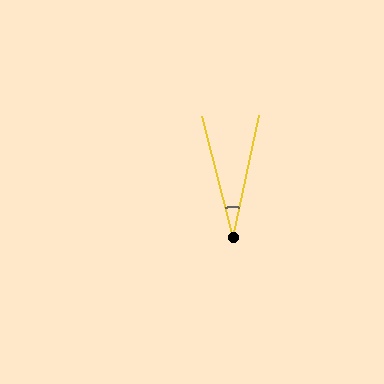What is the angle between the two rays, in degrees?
Approximately 26 degrees.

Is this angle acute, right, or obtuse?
It is acute.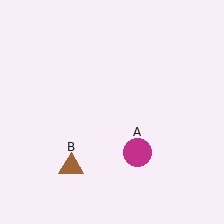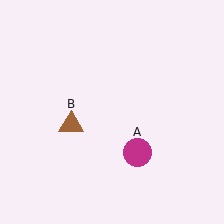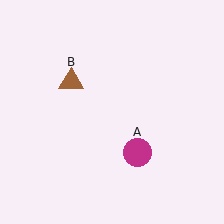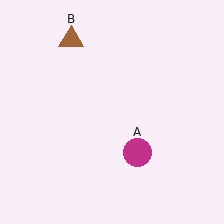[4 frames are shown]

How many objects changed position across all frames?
1 object changed position: brown triangle (object B).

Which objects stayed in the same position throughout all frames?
Magenta circle (object A) remained stationary.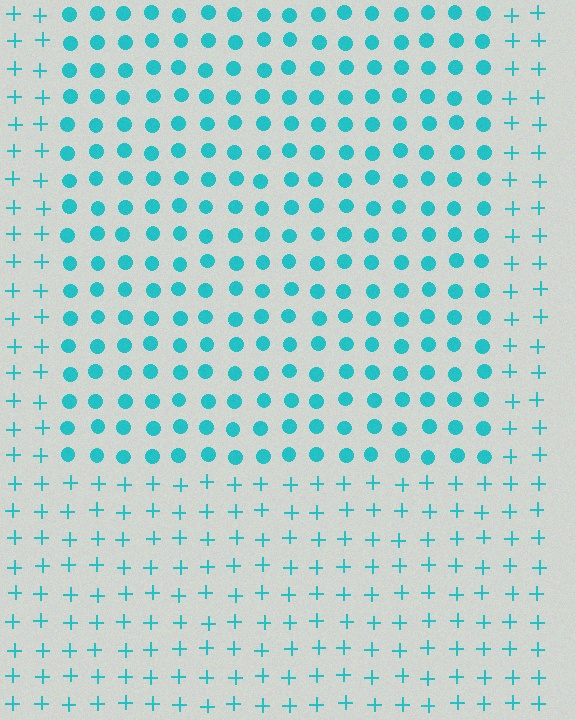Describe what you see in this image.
The image is filled with small cyan elements arranged in a uniform grid. A rectangle-shaped region contains circles, while the surrounding area contains plus signs. The boundary is defined purely by the change in element shape.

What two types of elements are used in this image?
The image uses circles inside the rectangle region and plus signs outside it.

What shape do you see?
I see a rectangle.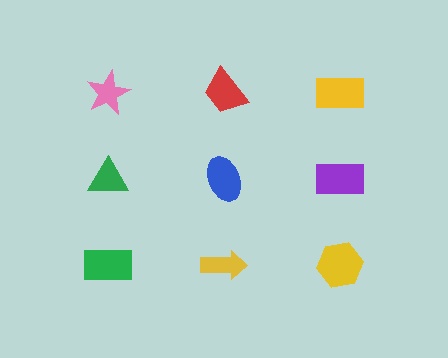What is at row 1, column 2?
A red trapezoid.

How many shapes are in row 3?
3 shapes.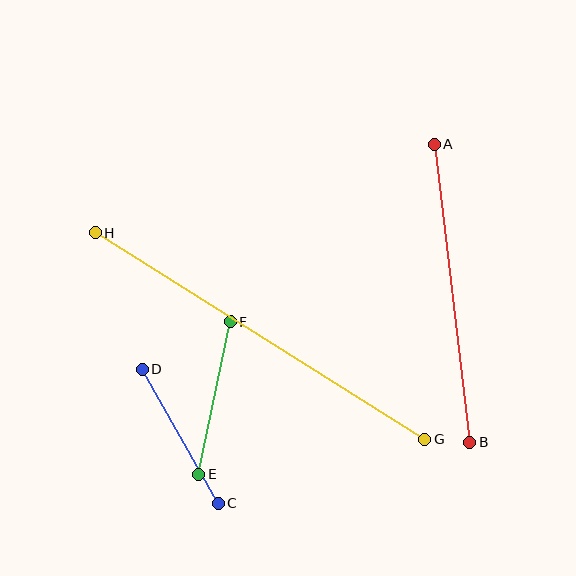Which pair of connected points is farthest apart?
Points G and H are farthest apart.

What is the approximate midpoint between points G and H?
The midpoint is at approximately (260, 336) pixels.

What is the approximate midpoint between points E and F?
The midpoint is at approximately (214, 398) pixels.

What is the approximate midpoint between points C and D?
The midpoint is at approximately (180, 436) pixels.